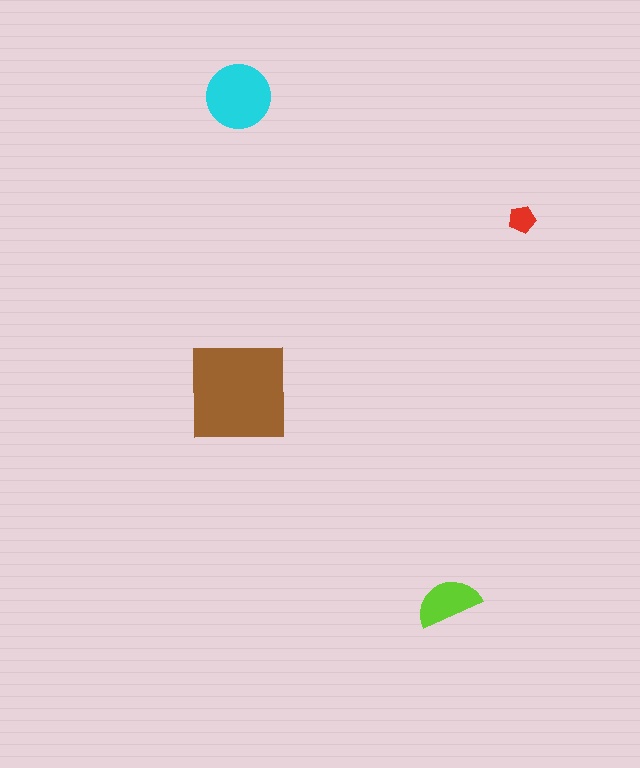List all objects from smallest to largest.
The red pentagon, the lime semicircle, the cyan circle, the brown square.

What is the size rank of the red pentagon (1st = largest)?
4th.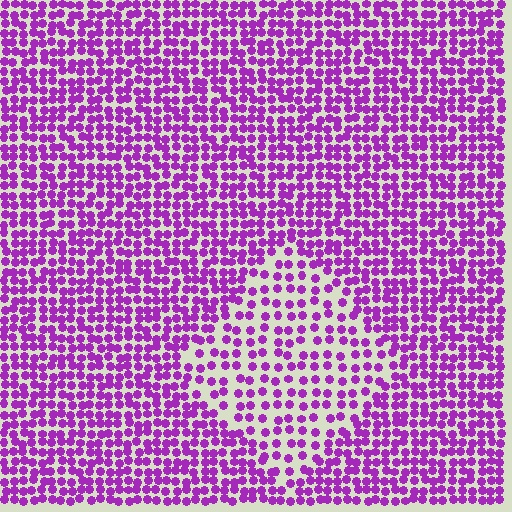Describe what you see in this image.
The image contains small purple elements arranged at two different densities. A diamond-shaped region is visible where the elements are less densely packed than the surrounding area.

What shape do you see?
I see a diamond.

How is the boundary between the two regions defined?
The boundary is defined by a change in element density (approximately 1.8x ratio). All elements are the same color, size, and shape.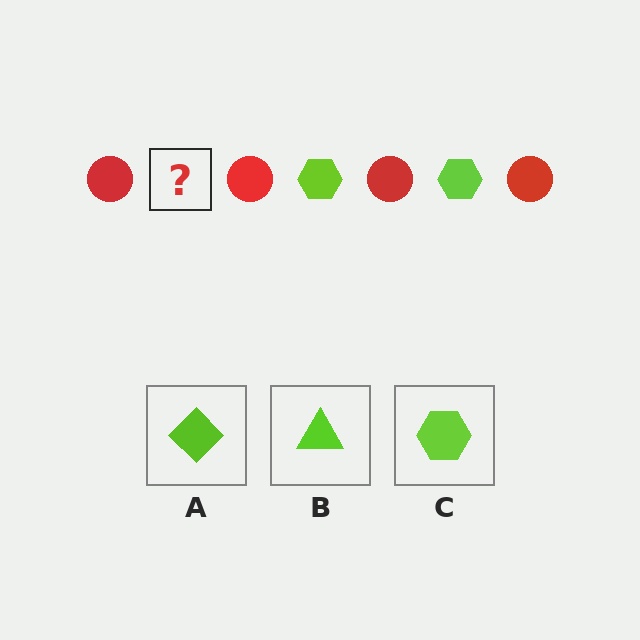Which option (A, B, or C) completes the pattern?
C.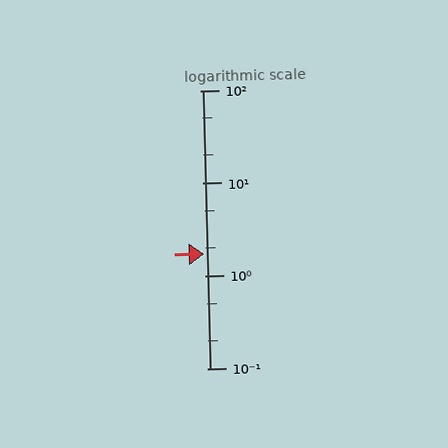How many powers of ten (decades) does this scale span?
The scale spans 3 decades, from 0.1 to 100.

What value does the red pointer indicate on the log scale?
The pointer indicates approximately 1.7.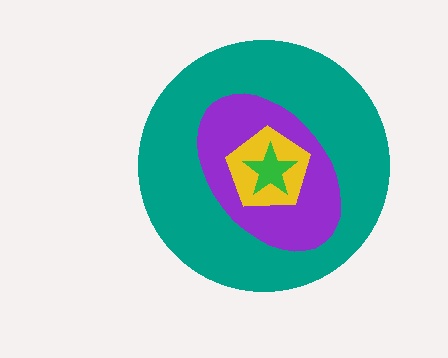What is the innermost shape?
The green star.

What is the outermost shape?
The teal circle.